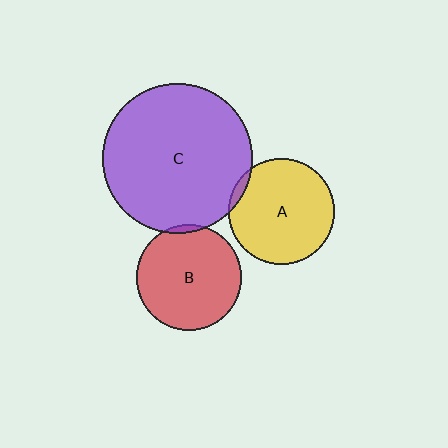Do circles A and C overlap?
Yes.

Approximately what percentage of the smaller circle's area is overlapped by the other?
Approximately 5%.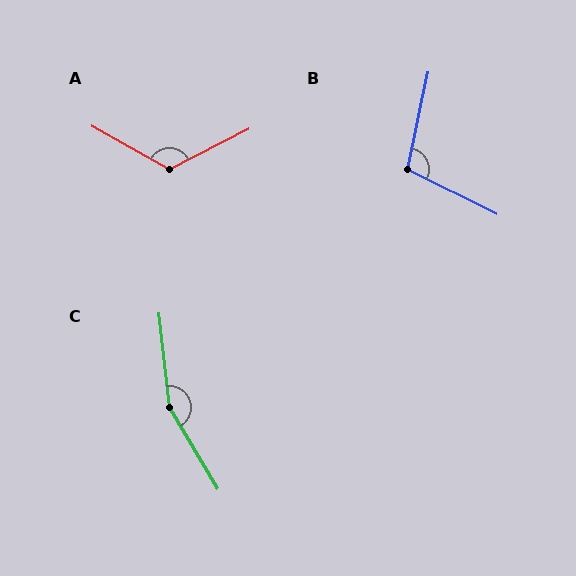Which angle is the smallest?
B, at approximately 104 degrees.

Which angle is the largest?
C, at approximately 155 degrees.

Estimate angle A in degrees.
Approximately 124 degrees.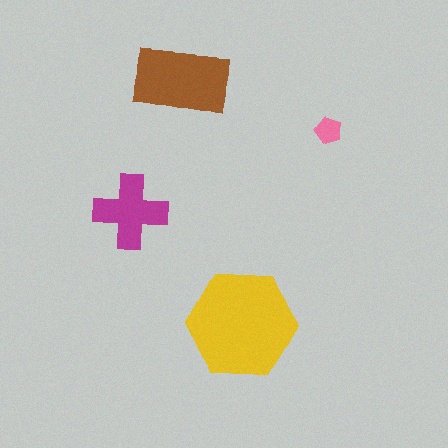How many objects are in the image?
There are 4 objects in the image.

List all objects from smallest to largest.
The pink pentagon, the magenta cross, the brown rectangle, the yellow hexagon.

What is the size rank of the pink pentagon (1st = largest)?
4th.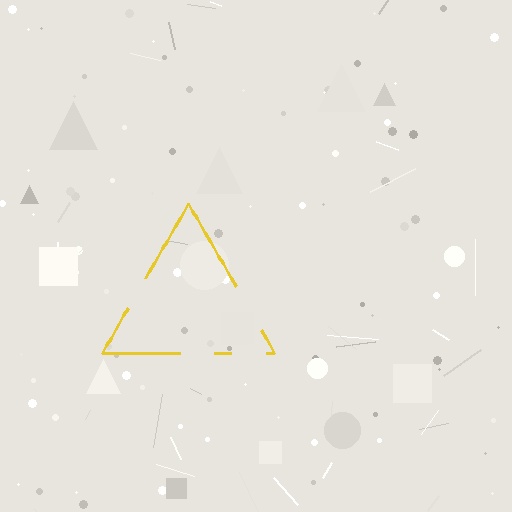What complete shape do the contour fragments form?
The contour fragments form a triangle.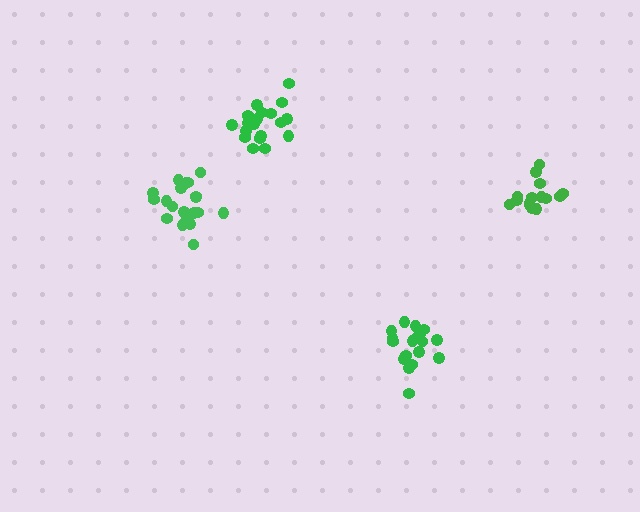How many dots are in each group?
Group 1: 19 dots, Group 2: 15 dots, Group 3: 20 dots, Group 4: 18 dots (72 total).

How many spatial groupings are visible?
There are 4 spatial groupings.